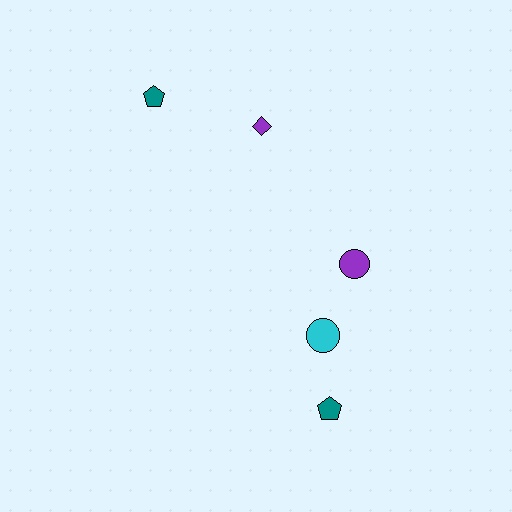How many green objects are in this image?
There are no green objects.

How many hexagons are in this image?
There are no hexagons.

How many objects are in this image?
There are 5 objects.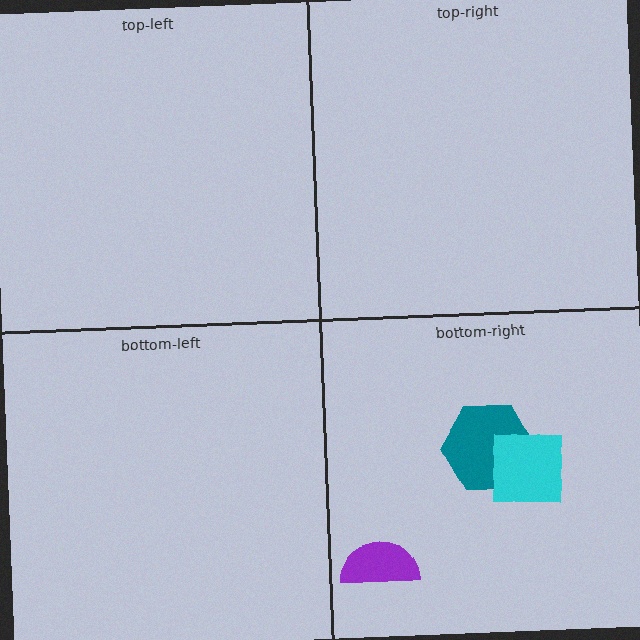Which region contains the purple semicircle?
The bottom-right region.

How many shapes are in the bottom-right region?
3.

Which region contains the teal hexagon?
The bottom-right region.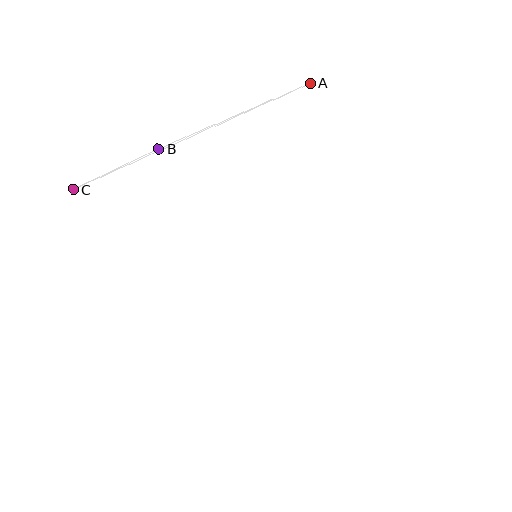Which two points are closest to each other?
Points B and C are closest to each other.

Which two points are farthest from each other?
Points A and C are farthest from each other.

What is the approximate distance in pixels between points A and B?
The distance between A and B is approximately 165 pixels.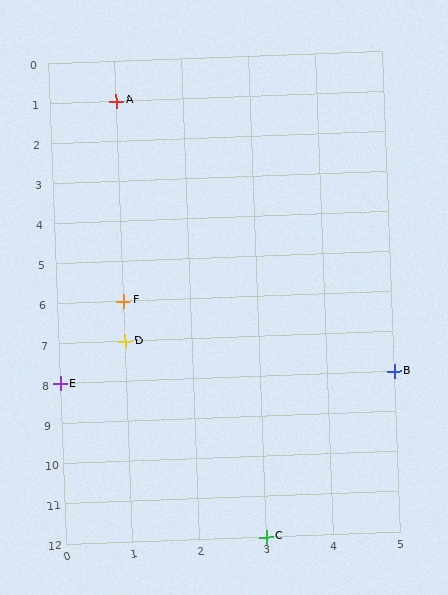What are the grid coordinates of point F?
Point F is at grid coordinates (1, 6).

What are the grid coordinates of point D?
Point D is at grid coordinates (1, 7).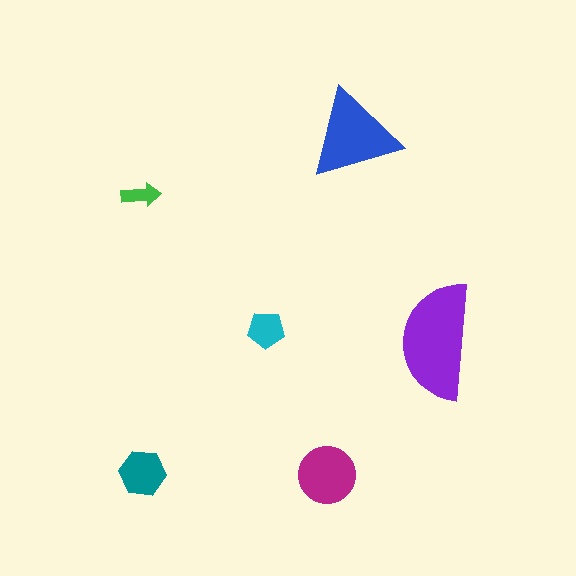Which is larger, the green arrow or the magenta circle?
The magenta circle.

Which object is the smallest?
The green arrow.